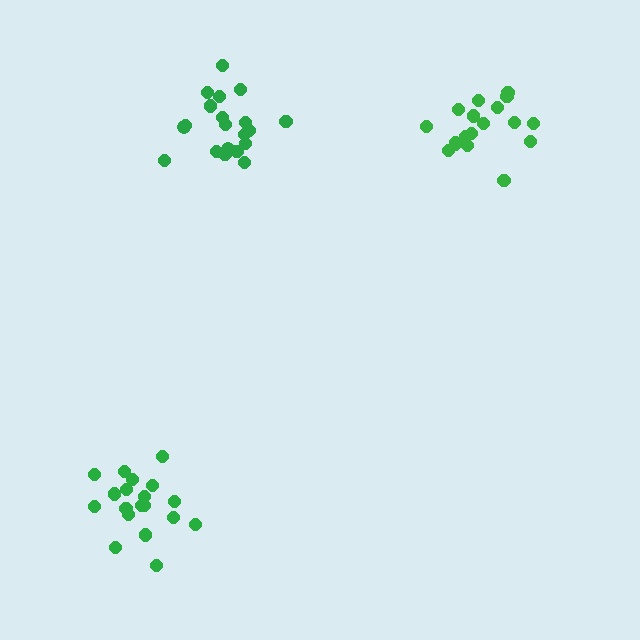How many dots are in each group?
Group 1: 18 dots, Group 2: 19 dots, Group 3: 20 dots (57 total).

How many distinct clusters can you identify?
There are 3 distinct clusters.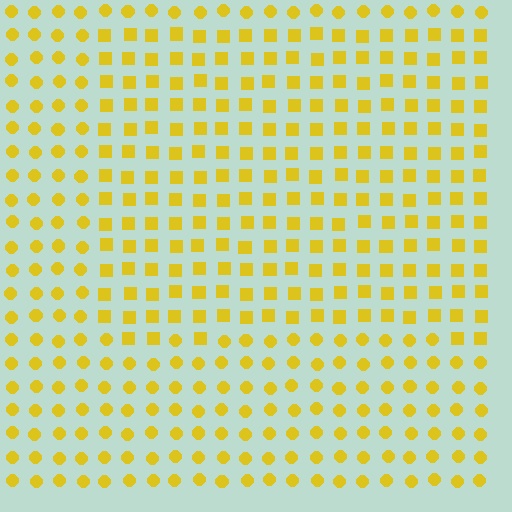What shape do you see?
I see a rectangle.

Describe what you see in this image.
The image is filled with small yellow elements arranged in a uniform grid. A rectangle-shaped region contains squares, while the surrounding area contains circles. The boundary is defined purely by the change in element shape.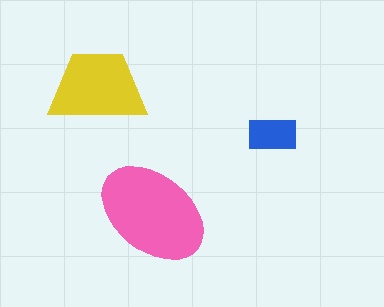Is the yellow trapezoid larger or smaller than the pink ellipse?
Smaller.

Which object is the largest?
The pink ellipse.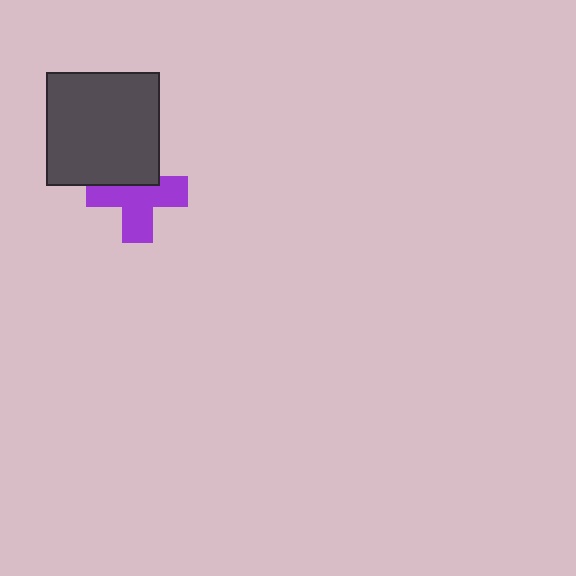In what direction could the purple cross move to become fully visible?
The purple cross could move down. That would shift it out from behind the dark gray square entirely.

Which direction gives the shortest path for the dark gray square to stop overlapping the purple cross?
Moving up gives the shortest separation.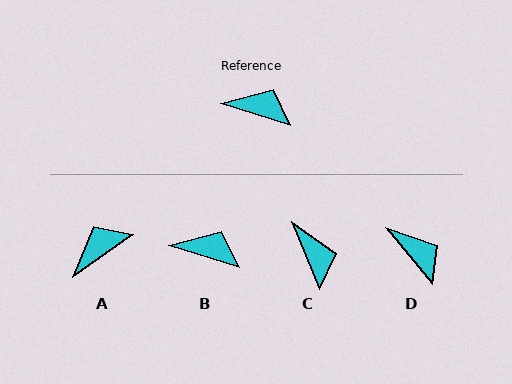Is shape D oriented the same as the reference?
No, it is off by about 34 degrees.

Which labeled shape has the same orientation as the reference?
B.